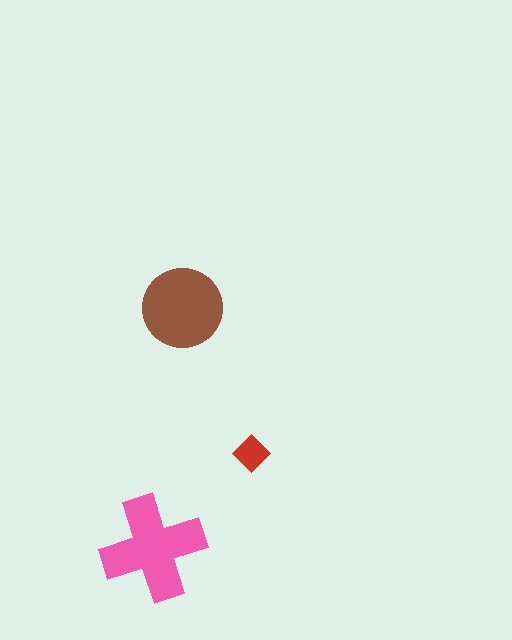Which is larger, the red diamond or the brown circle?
The brown circle.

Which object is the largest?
The pink cross.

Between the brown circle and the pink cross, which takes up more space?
The pink cross.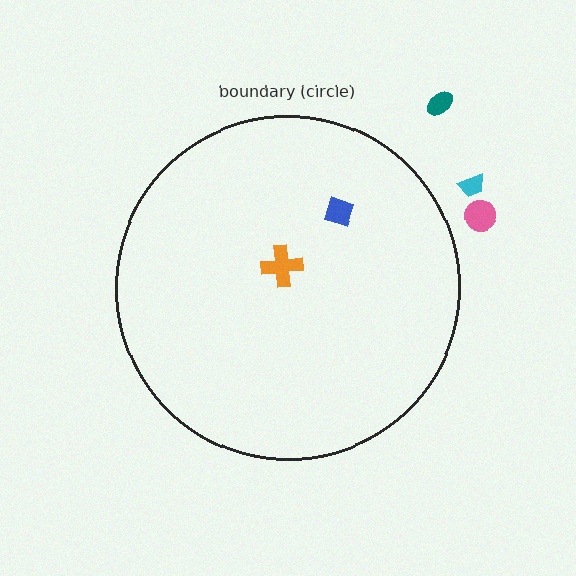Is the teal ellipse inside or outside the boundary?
Outside.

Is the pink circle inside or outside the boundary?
Outside.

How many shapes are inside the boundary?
2 inside, 3 outside.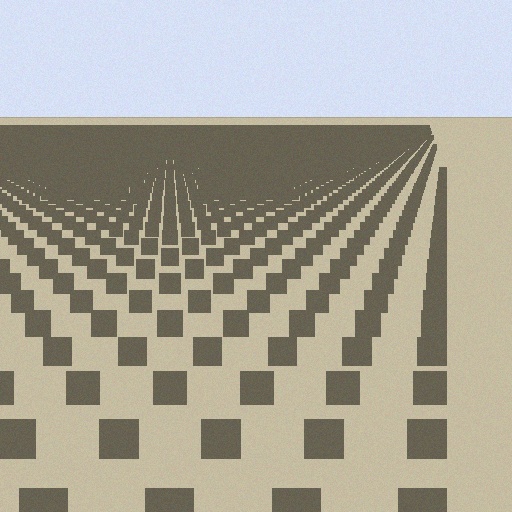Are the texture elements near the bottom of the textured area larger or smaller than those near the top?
Larger. Near the bottom, elements are closer to the viewer and appear at a bigger on-screen size.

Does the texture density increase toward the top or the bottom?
Density increases toward the top.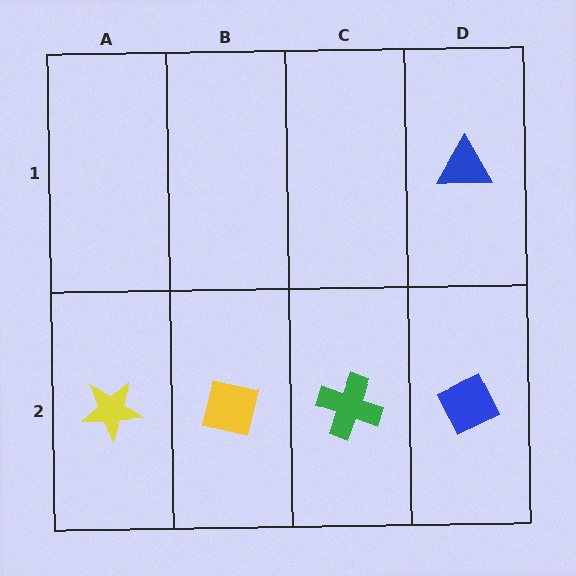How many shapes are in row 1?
1 shape.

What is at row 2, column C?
A green cross.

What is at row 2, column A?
A yellow star.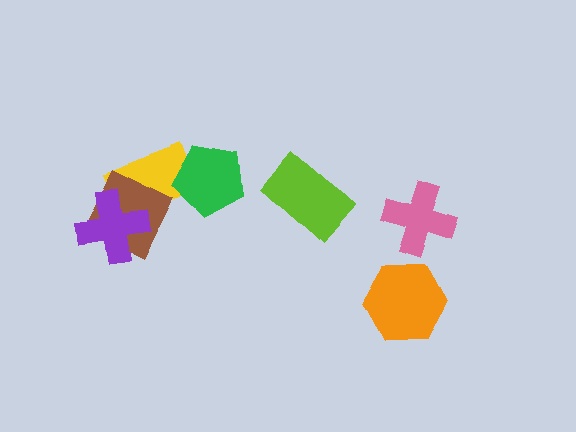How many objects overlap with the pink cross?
0 objects overlap with the pink cross.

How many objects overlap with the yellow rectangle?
3 objects overlap with the yellow rectangle.